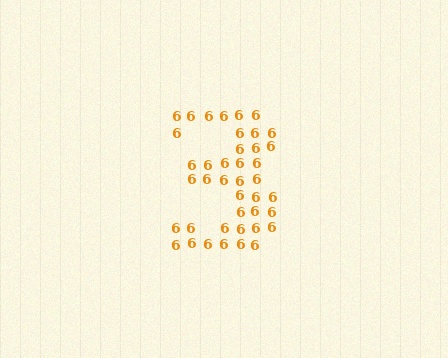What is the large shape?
The large shape is the digit 3.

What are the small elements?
The small elements are digit 6's.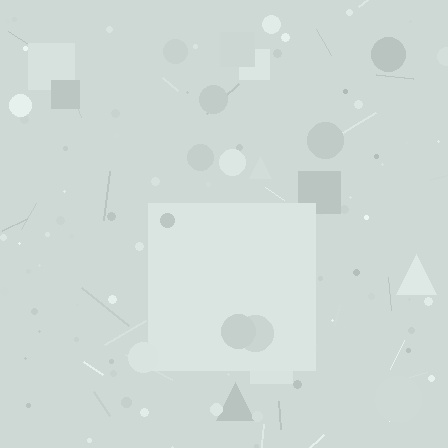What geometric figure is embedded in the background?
A square is embedded in the background.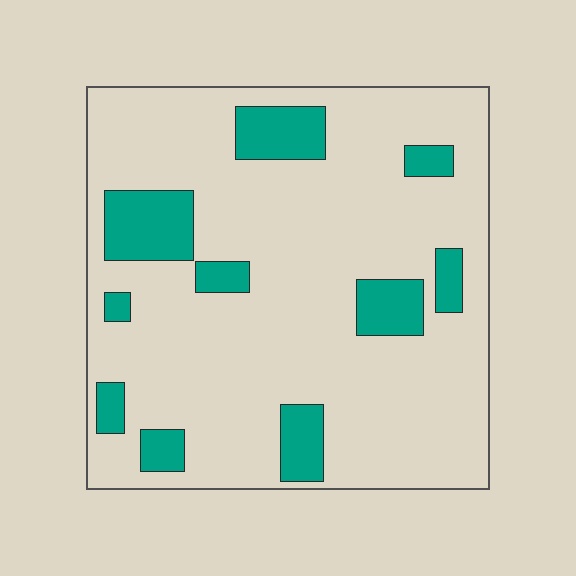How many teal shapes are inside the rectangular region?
10.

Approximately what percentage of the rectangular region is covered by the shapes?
Approximately 15%.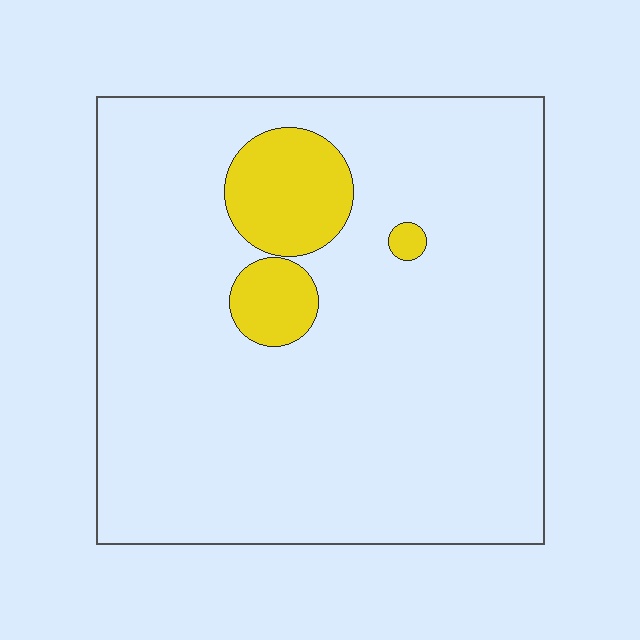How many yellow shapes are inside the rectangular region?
3.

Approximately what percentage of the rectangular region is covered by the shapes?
Approximately 10%.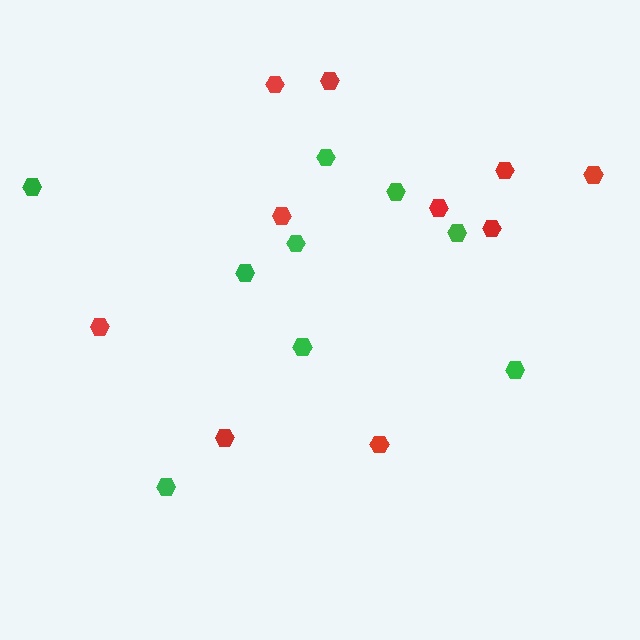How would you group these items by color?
There are 2 groups: one group of red hexagons (10) and one group of green hexagons (9).